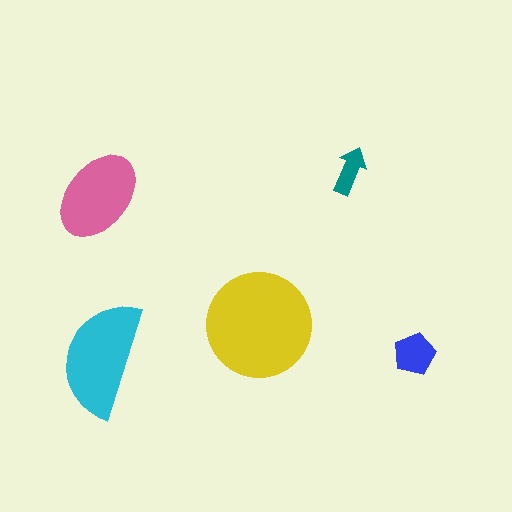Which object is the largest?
The yellow circle.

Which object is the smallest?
The teal arrow.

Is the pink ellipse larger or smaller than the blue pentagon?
Larger.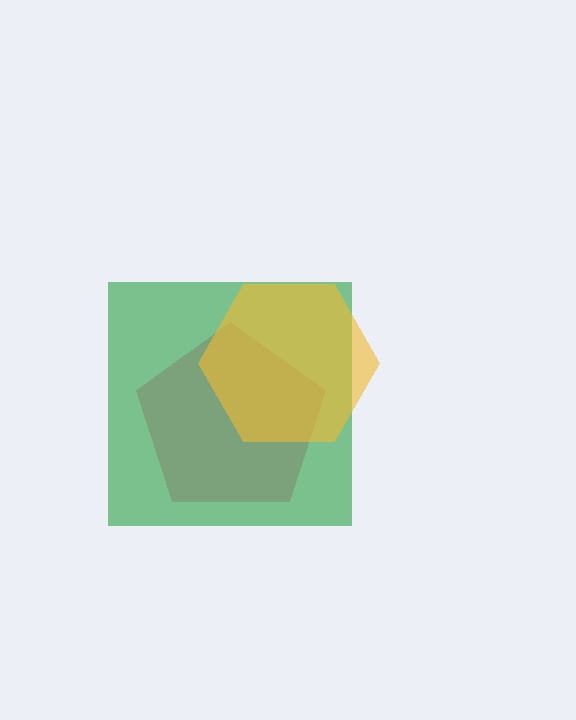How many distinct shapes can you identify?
There are 3 distinct shapes: a pink pentagon, a green square, a yellow hexagon.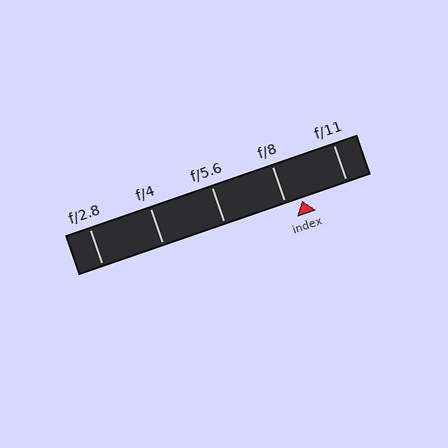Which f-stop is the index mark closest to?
The index mark is closest to f/8.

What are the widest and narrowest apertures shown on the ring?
The widest aperture shown is f/2.8 and the narrowest is f/11.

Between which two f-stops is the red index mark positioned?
The index mark is between f/8 and f/11.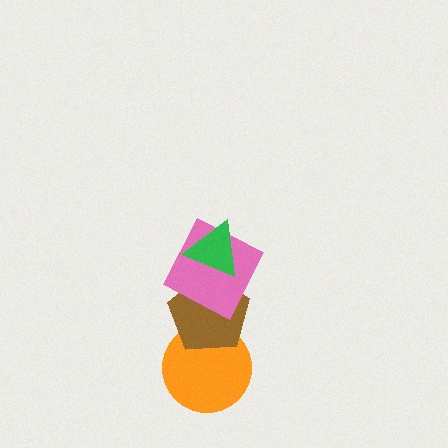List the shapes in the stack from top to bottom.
From top to bottom: the green triangle, the pink square, the brown pentagon, the orange circle.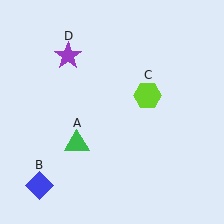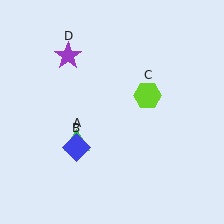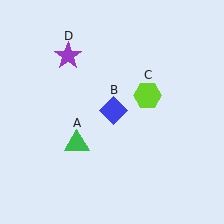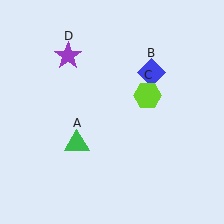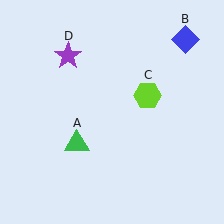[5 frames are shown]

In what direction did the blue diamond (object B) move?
The blue diamond (object B) moved up and to the right.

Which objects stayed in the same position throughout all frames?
Green triangle (object A) and lime hexagon (object C) and purple star (object D) remained stationary.